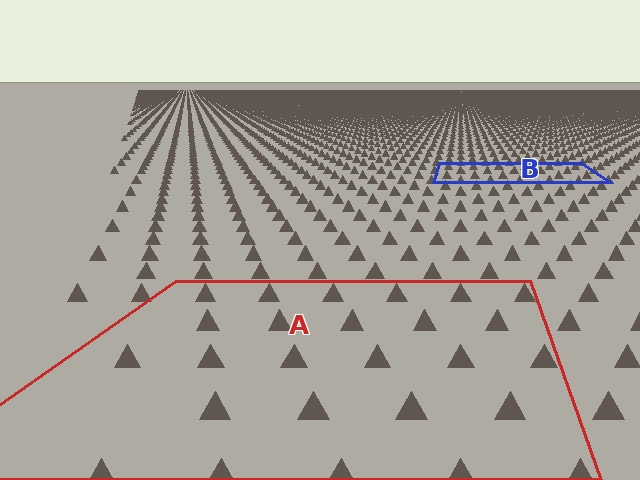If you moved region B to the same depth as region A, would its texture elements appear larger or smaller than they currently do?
They would appear larger. At a closer depth, the same texture elements are projected at a bigger on-screen size.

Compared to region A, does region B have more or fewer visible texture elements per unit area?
Region B has more texture elements per unit area — they are packed more densely because it is farther away.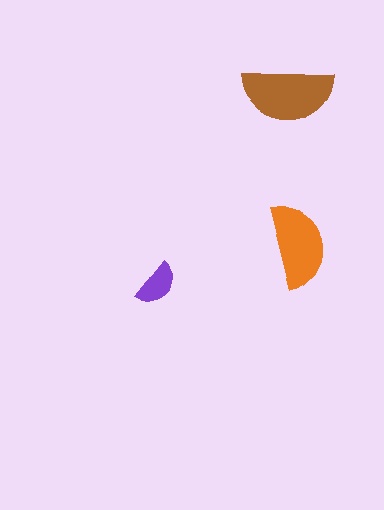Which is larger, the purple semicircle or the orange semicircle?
The orange one.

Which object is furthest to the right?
The orange semicircle is rightmost.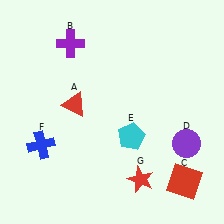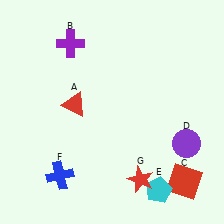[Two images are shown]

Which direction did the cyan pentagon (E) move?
The cyan pentagon (E) moved down.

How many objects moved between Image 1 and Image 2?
2 objects moved between the two images.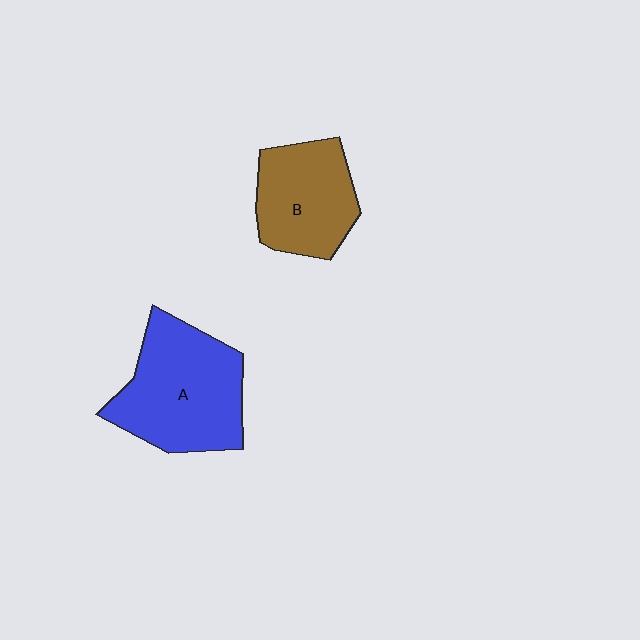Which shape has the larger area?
Shape A (blue).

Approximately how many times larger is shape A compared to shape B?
Approximately 1.4 times.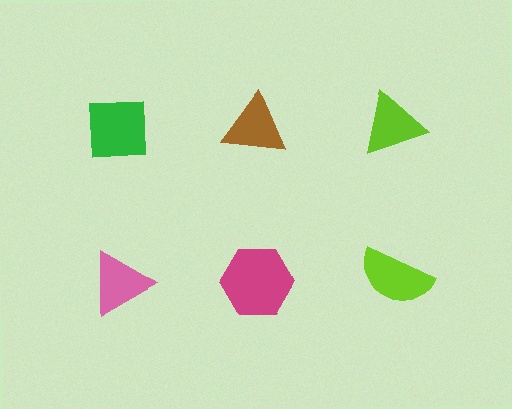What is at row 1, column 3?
A lime triangle.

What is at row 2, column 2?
A magenta hexagon.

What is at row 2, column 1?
A pink triangle.